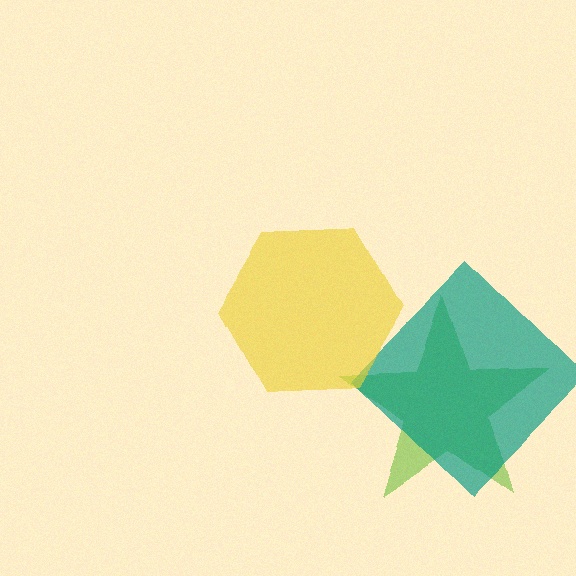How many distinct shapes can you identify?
There are 3 distinct shapes: a lime star, a teal diamond, a yellow hexagon.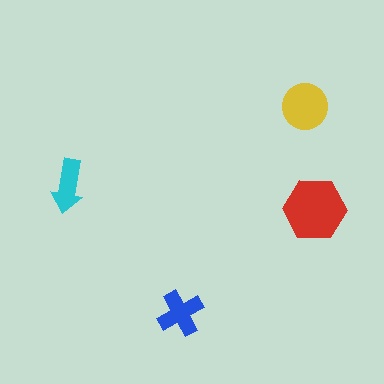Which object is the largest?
The red hexagon.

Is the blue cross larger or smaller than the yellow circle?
Smaller.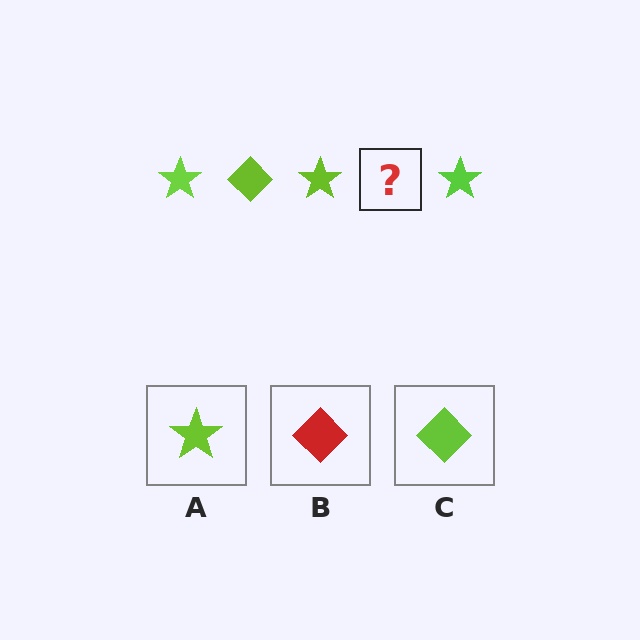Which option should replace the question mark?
Option C.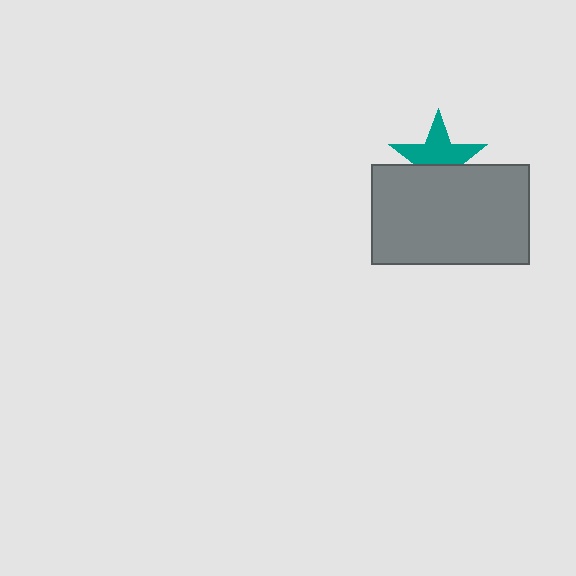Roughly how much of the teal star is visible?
About half of it is visible (roughly 59%).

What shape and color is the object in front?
The object in front is a gray rectangle.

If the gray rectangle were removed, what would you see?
You would see the complete teal star.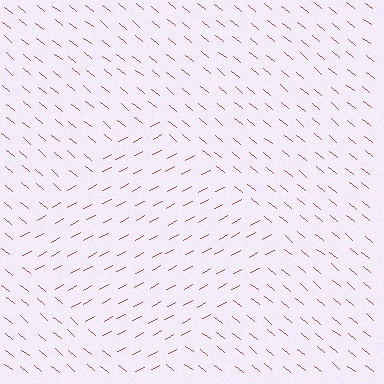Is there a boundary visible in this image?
Yes, there is a texture boundary formed by a change in line orientation.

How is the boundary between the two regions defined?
The boundary is defined purely by a change in line orientation (approximately 67 degrees difference). All lines are the same color and thickness.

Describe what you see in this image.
The image is filled with small brown line segments. A diamond region in the image has lines oriented differently from the surrounding lines, creating a visible texture boundary.